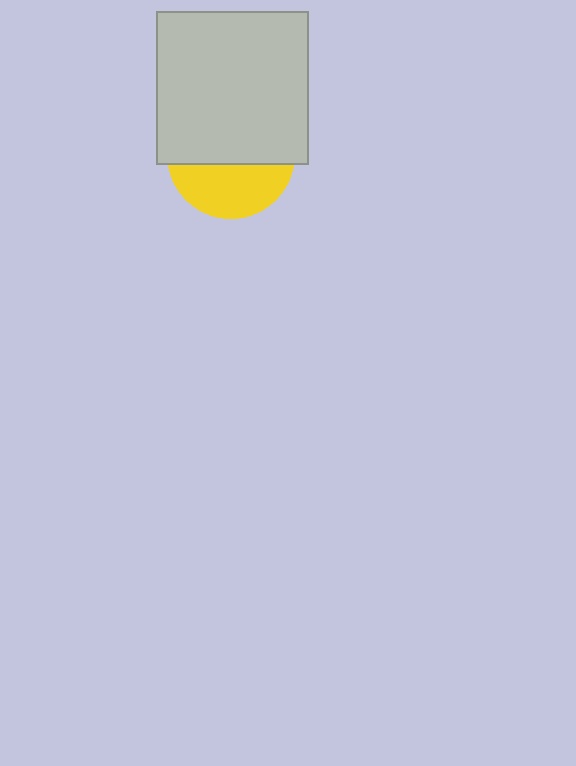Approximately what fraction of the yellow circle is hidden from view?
Roughly 61% of the yellow circle is hidden behind the light gray square.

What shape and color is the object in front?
The object in front is a light gray square.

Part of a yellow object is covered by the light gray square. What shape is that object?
It is a circle.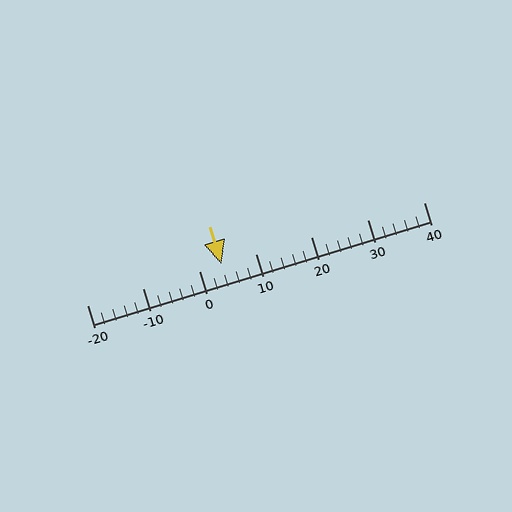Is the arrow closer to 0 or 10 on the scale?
The arrow is closer to 0.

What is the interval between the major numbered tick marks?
The major tick marks are spaced 10 units apart.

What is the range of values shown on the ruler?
The ruler shows values from -20 to 40.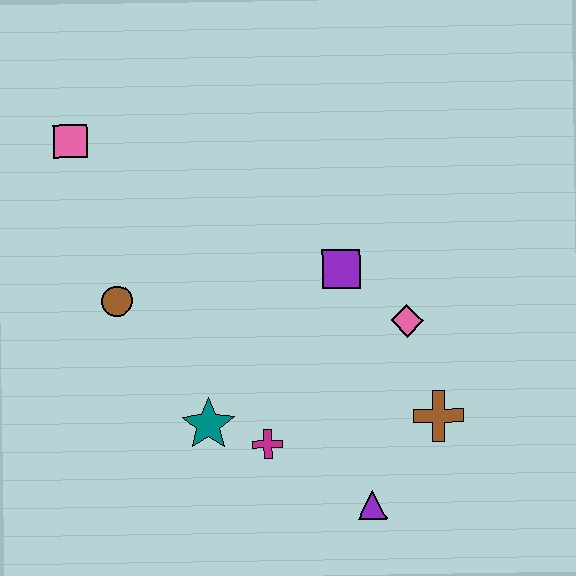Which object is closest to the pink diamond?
The purple square is closest to the pink diamond.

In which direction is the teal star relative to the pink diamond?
The teal star is to the left of the pink diamond.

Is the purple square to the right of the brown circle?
Yes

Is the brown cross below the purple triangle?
No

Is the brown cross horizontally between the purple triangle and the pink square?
No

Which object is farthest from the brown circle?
The brown cross is farthest from the brown circle.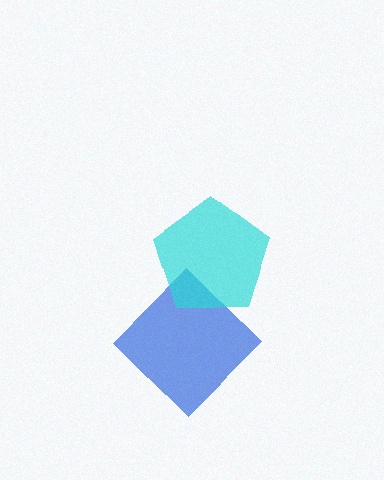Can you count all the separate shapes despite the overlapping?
Yes, there are 2 separate shapes.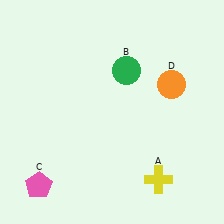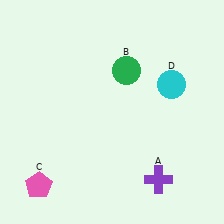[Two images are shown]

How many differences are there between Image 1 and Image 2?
There are 2 differences between the two images.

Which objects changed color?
A changed from yellow to purple. D changed from orange to cyan.